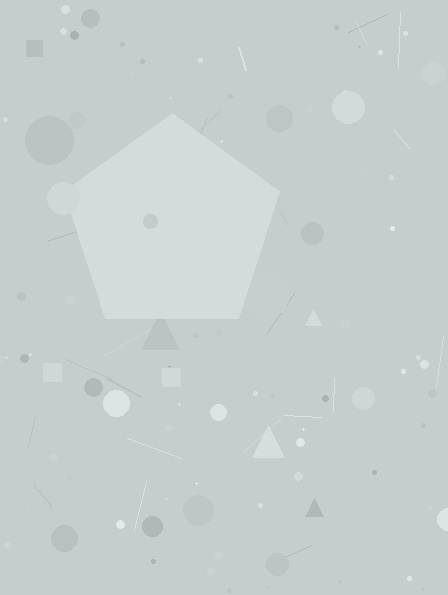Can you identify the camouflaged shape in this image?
The camouflaged shape is a pentagon.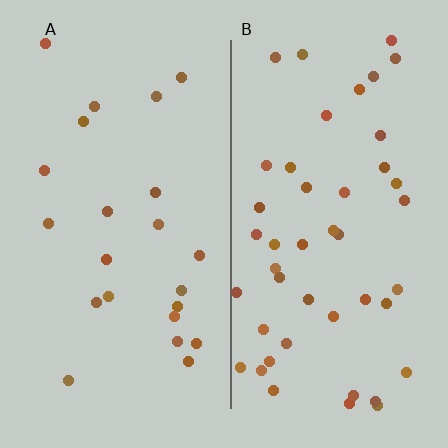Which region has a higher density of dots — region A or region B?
B (the right).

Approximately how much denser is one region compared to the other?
Approximately 2.0× — region B over region A.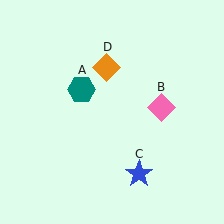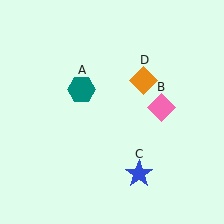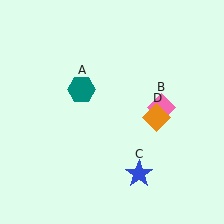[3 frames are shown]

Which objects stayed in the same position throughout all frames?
Teal hexagon (object A) and pink diamond (object B) and blue star (object C) remained stationary.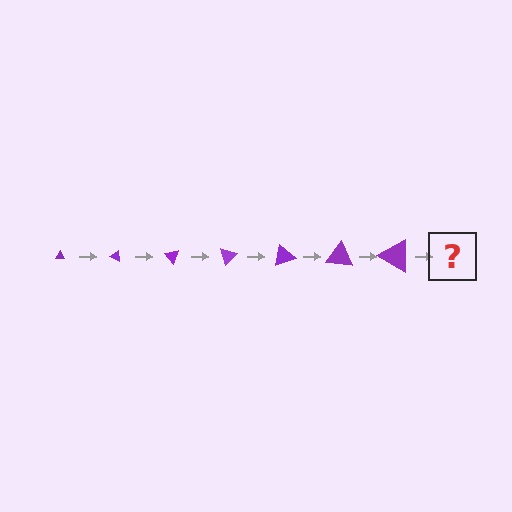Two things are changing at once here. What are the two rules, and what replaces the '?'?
The two rules are that the triangle grows larger each step and it rotates 25 degrees each step. The '?' should be a triangle, larger than the previous one and rotated 175 degrees from the start.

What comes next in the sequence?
The next element should be a triangle, larger than the previous one and rotated 175 degrees from the start.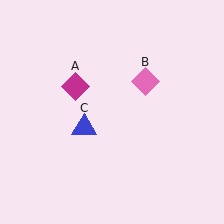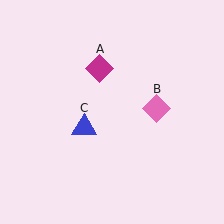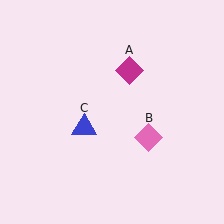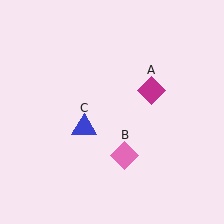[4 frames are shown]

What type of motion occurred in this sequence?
The magenta diamond (object A), pink diamond (object B) rotated clockwise around the center of the scene.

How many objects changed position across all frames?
2 objects changed position: magenta diamond (object A), pink diamond (object B).